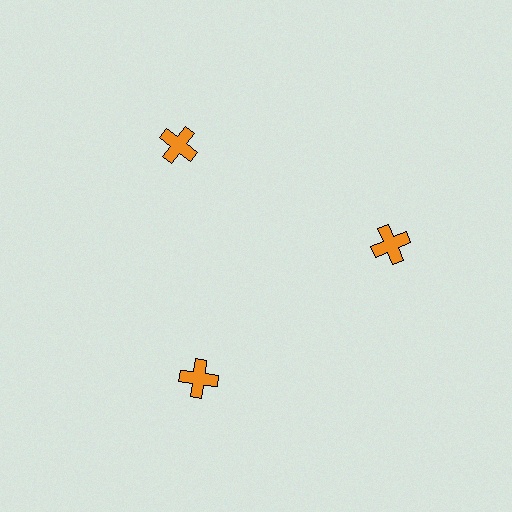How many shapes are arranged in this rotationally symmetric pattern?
There are 3 shapes, arranged in 3 groups of 1.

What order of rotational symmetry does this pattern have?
This pattern has 3-fold rotational symmetry.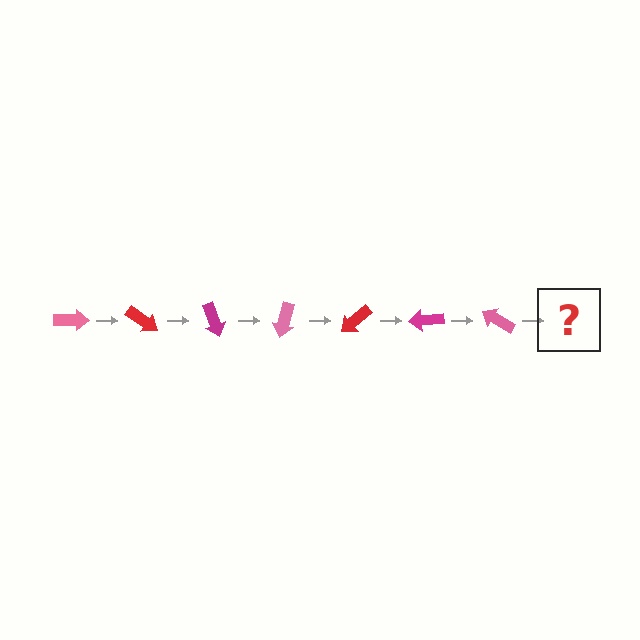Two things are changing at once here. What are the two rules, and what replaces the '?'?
The two rules are that it rotates 35 degrees each step and the color cycles through pink, red, and magenta. The '?' should be a red arrow, rotated 245 degrees from the start.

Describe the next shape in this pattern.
It should be a red arrow, rotated 245 degrees from the start.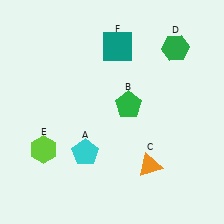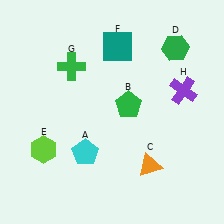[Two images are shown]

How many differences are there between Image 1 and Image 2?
There are 2 differences between the two images.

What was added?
A green cross (G), a purple cross (H) were added in Image 2.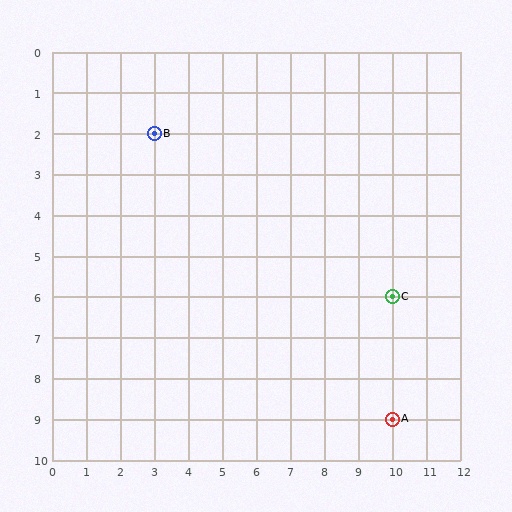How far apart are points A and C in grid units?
Points A and C are 3 rows apart.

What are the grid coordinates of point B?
Point B is at grid coordinates (3, 2).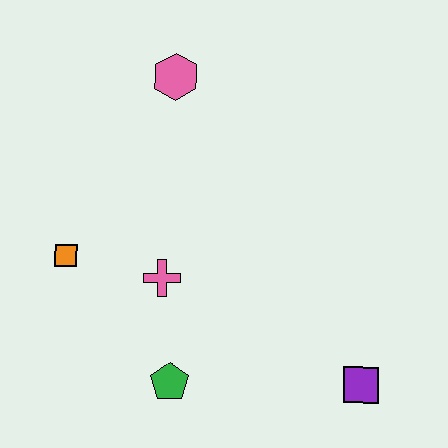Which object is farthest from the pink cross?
The purple square is farthest from the pink cross.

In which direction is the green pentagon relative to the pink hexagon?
The green pentagon is below the pink hexagon.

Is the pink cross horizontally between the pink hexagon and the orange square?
Yes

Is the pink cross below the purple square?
No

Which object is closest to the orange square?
The pink cross is closest to the orange square.